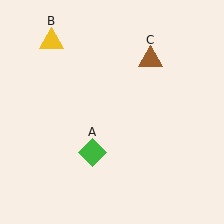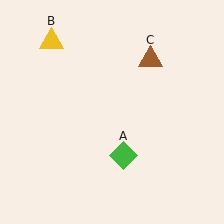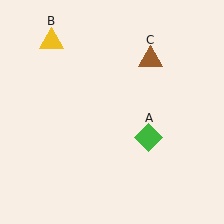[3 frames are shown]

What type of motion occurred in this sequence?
The green diamond (object A) rotated counterclockwise around the center of the scene.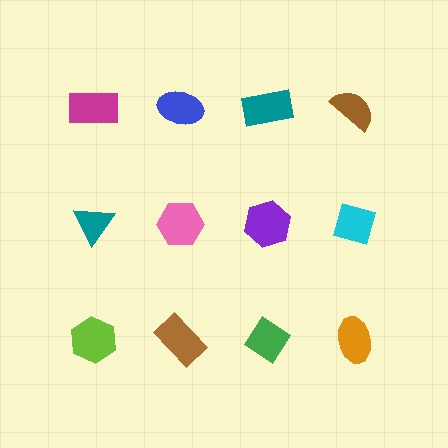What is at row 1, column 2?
A blue ellipse.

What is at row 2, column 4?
A cyan diamond.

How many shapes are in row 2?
4 shapes.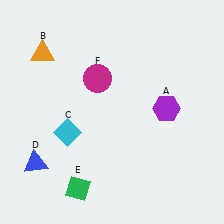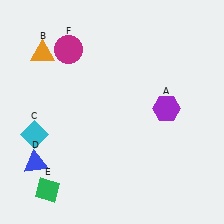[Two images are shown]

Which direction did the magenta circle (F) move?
The magenta circle (F) moved up.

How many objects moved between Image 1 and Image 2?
3 objects moved between the two images.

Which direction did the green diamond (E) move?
The green diamond (E) moved left.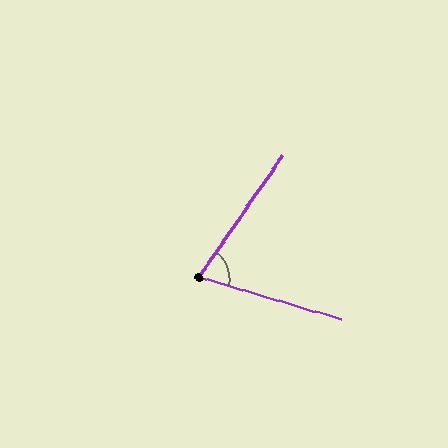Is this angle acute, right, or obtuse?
It is acute.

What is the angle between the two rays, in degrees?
Approximately 72 degrees.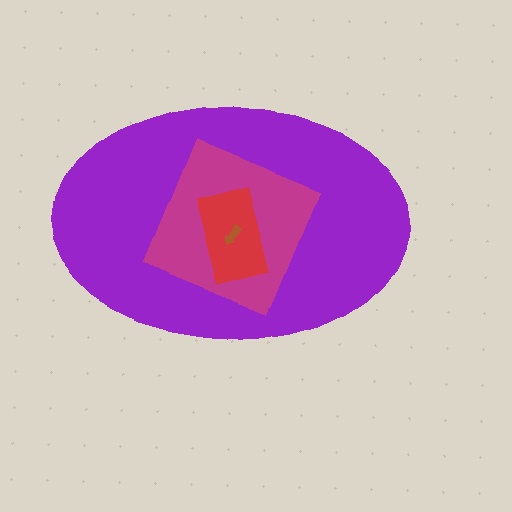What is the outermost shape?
The purple ellipse.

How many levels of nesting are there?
4.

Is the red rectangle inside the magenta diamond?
Yes.